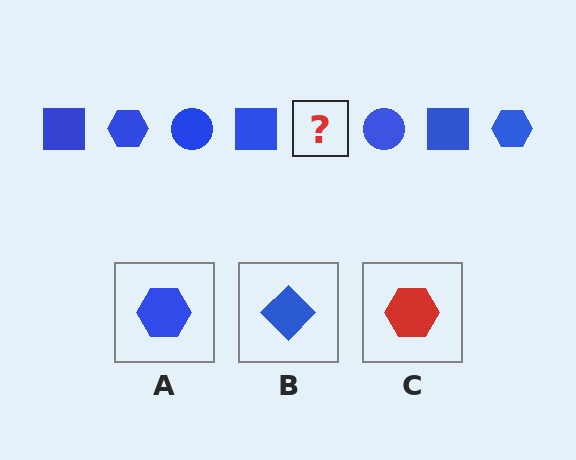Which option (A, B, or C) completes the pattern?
A.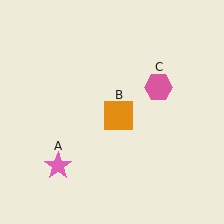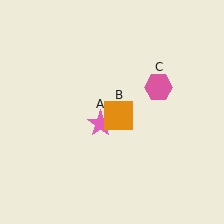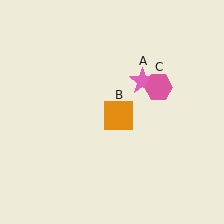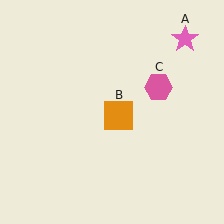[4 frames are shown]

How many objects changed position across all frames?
1 object changed position: pink star (object A).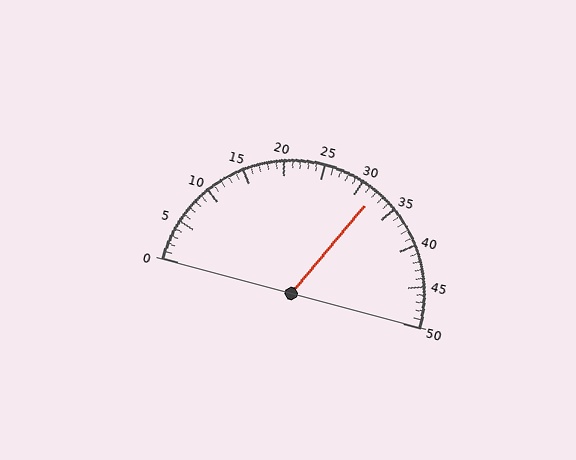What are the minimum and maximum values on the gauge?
The gauge ranges from 0 to 50.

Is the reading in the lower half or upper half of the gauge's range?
The reading is in the upper half of the range (0 to 50).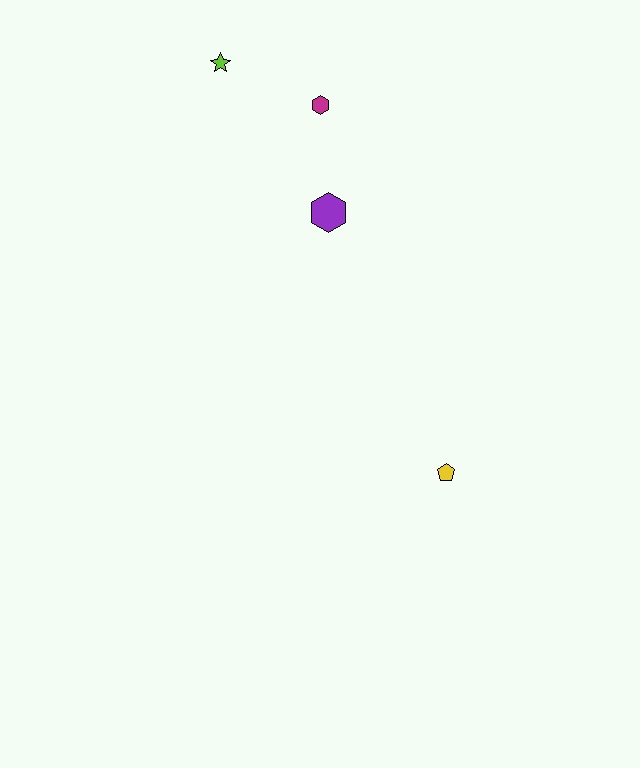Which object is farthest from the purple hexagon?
The yellow pentagon is farthest from the purple hexagon.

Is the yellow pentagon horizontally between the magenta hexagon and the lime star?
No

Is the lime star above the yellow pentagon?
Yes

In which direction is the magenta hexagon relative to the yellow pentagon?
The magenta hexagon is above the yellow pentagon.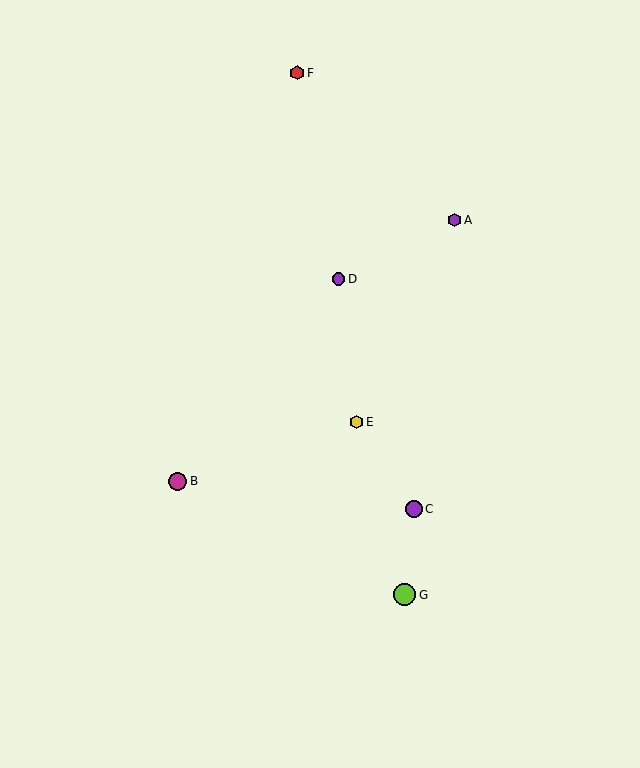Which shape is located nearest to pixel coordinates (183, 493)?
The magenta circle (labeled B) at (177, 481) is nearest to that location.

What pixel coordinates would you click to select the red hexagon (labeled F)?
Click at (297, 73) to select the red hexagon F.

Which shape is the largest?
The lime circle (labeled G) is the largest.